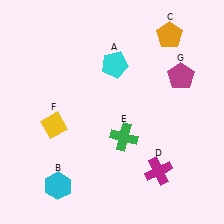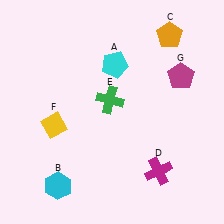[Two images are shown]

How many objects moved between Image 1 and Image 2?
1 object moved between the two images.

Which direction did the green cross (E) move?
The green cross (E) moved up.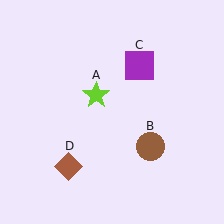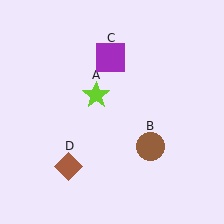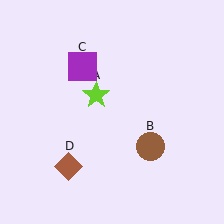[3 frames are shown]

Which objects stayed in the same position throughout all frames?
Lime star (object A) and brown circle (object B) and brown diamond (object D) remained stationary.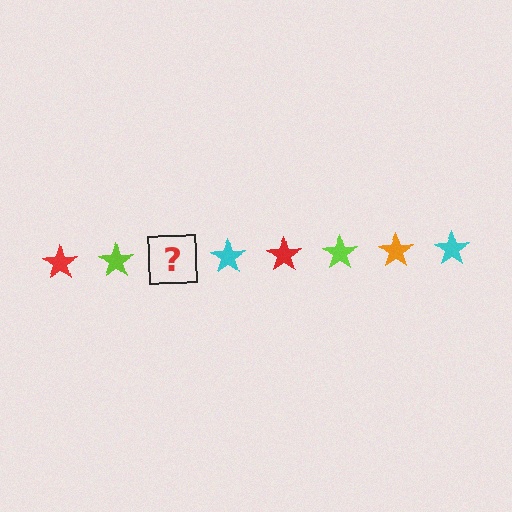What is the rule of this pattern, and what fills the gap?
The rule is that the pattern cycles through red, lime, orange, cyan stars. The gap should be filled with an orange star.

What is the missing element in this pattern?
The missing element is an orange star.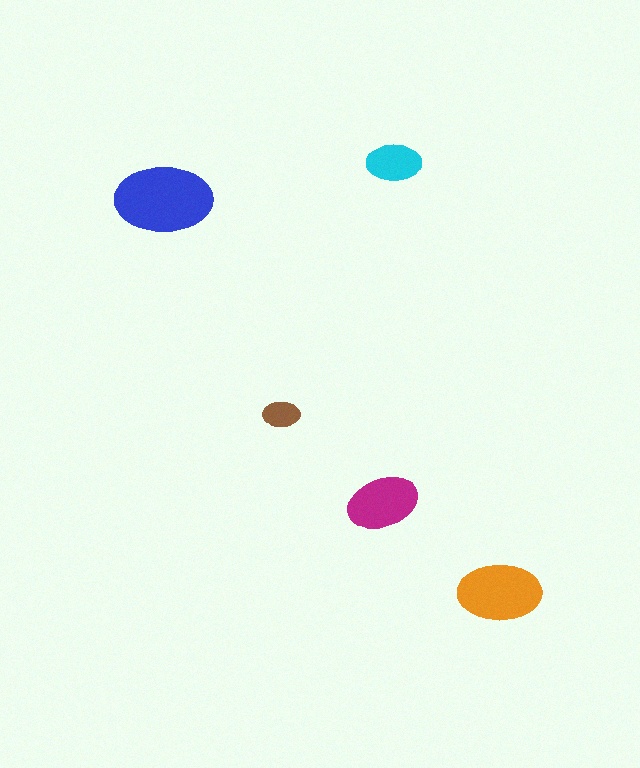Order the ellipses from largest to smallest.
the blue one, the orange one, the magenta one, the cyan one, the brown one.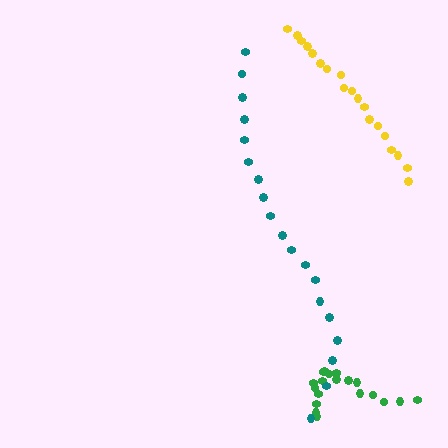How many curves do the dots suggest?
There are 3 distinct paths.